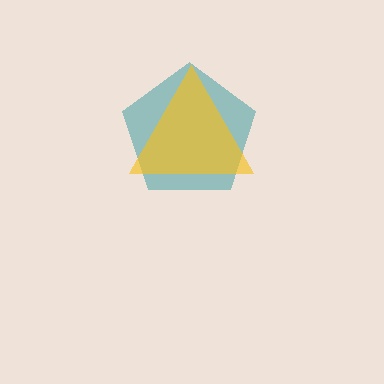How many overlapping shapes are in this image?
There are 2 overlapping shapes in the image.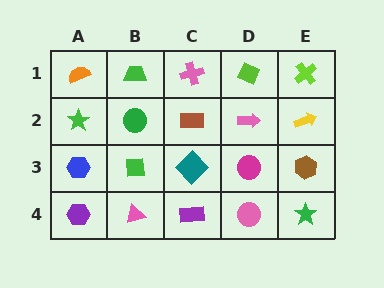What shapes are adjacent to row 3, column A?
A green star (row 2, column A), a purple hexagon (row 4, column A), a green square (row 3, column B).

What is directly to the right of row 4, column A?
A pink triangle.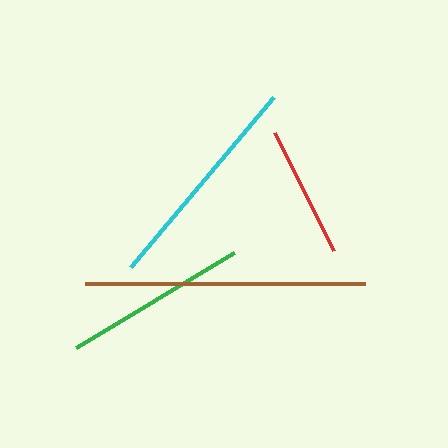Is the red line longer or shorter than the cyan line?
The cyan line is longer than the red line.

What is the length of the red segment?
The red segment is approximately 132 pixels long.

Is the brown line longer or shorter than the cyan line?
The brown line is longer than the cyan line.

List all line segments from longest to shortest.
From longest to shortest: brown, cyan, green, red.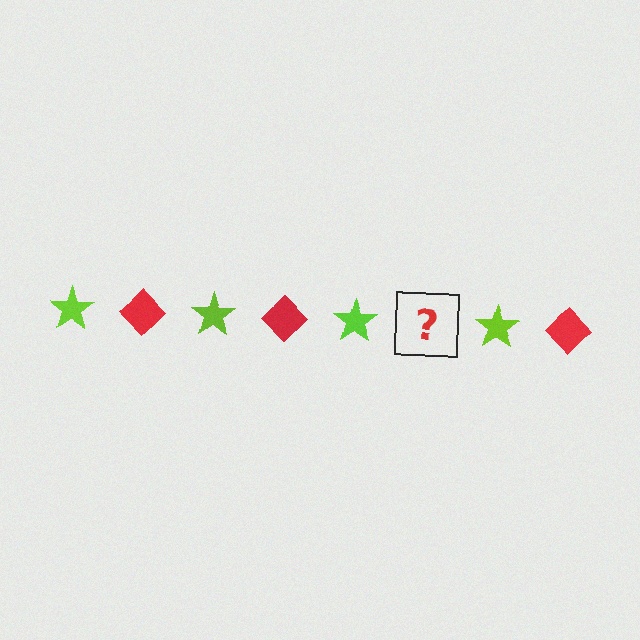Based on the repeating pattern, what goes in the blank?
The blank should be a red diamond.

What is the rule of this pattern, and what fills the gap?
The rule is that the pattern alternates between lime star and red diamond. The gap should be filled with a red diamond.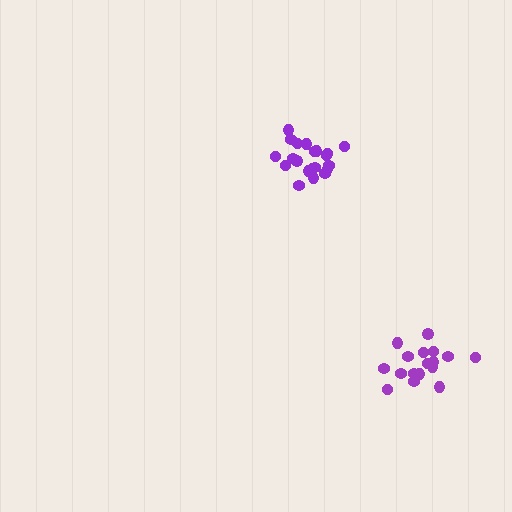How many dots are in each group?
Group 1: 17 dots, Group 2: 21 dots (38 total).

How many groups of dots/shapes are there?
There are 2 groups.